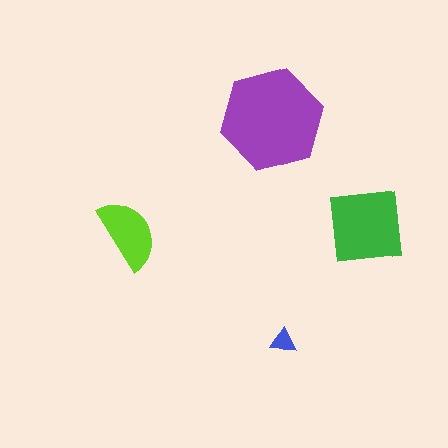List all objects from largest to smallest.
The purple hexagon, the green square, the lime semicircle, the blue triangle.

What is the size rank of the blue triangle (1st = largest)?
4th.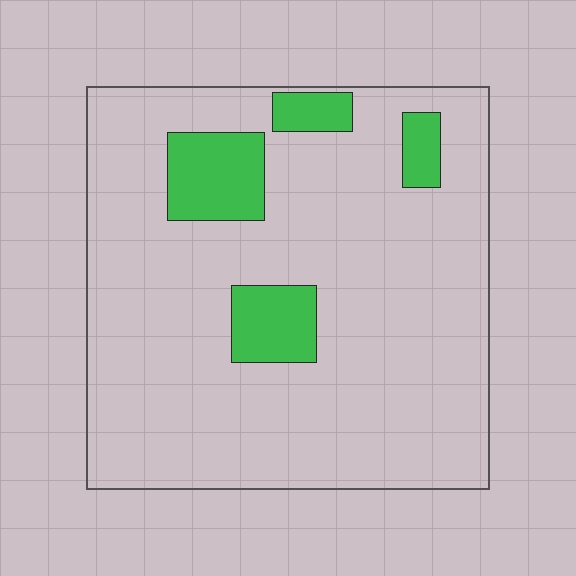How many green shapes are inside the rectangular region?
4.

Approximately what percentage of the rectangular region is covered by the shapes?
Approximately 15%.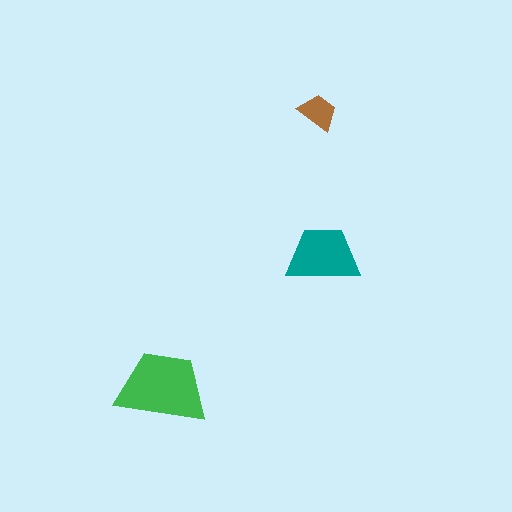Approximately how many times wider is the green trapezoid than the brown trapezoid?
About 2.5 times wider.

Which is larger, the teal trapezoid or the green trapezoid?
The green one.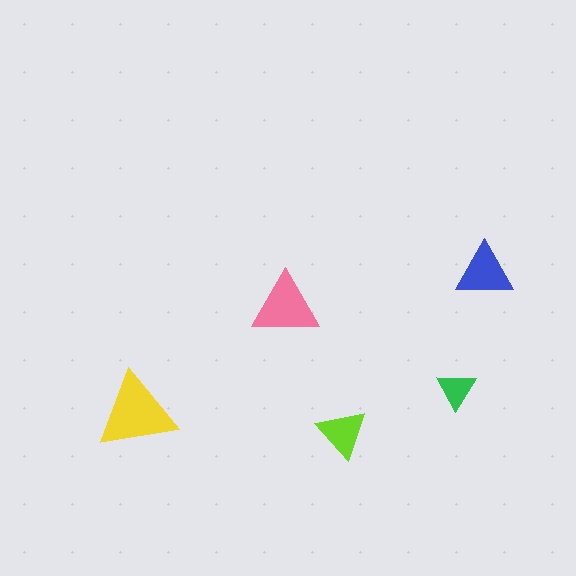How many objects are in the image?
There are 5 objects in the image.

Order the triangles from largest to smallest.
the yellow one, the pink one, the blue one, the lime one, the green one.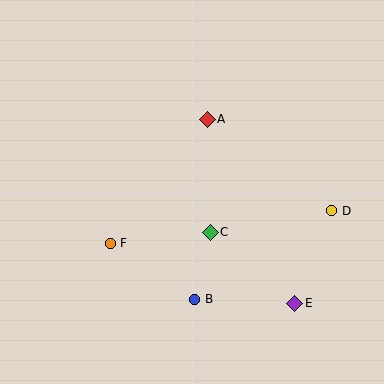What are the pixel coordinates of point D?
Point D is at (332, 211).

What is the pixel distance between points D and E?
The distance between D and E is 99 pixels.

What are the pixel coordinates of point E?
Point E is at (295, 303).